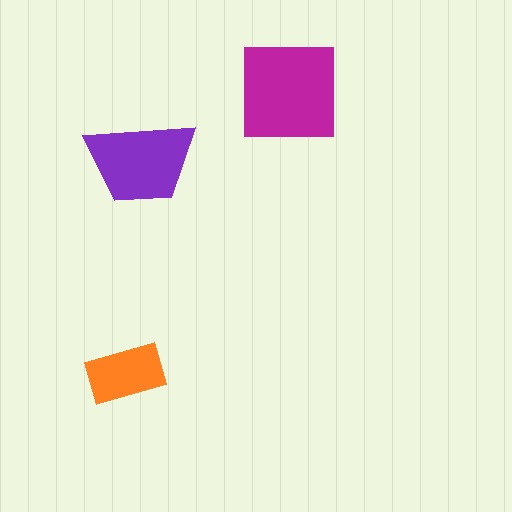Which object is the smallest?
The orange rectangle.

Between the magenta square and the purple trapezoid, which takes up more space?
The magenta square.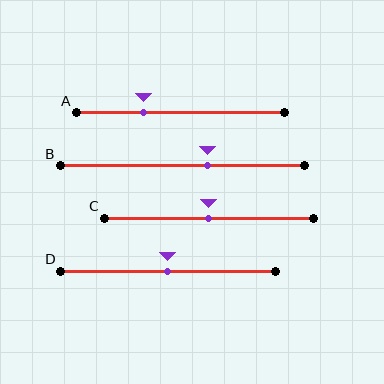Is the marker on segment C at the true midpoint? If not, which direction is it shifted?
Yes, the marker on segment C is at the true midpoint.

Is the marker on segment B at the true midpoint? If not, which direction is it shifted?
No, the marker on segment B is shifted to the right by about 10% of the segment length.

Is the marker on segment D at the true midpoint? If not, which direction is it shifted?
Yes, the marker on segment D is at the true midpoint.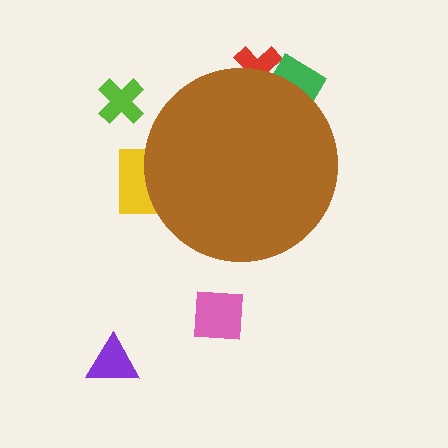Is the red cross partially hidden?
Yes, the red cross is partially hidden behind the brown circle.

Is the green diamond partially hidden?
Yes, the green diamond is partially hidden behind the brown circle.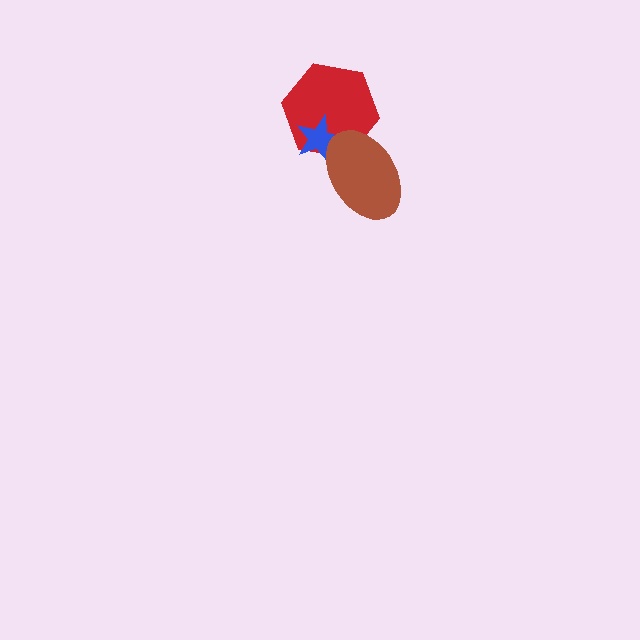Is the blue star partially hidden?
Yes, it is partially covered by another shape.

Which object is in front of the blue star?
The brown ellipse is in front of the blue star.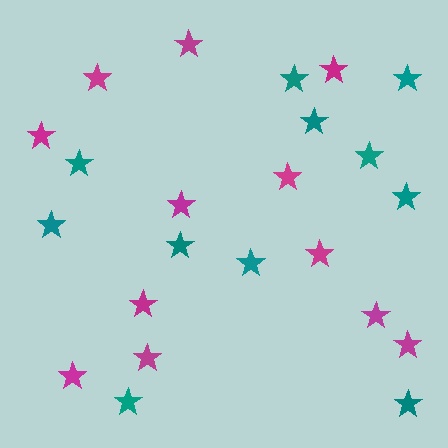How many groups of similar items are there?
There are 2 groups: one group of magenta stars (12) and one group of teal stars (11).